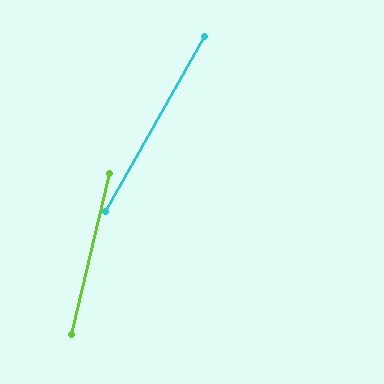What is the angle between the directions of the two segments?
Approximately 16 degrees.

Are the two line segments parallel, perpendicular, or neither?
Neither parallel nor perpendicular — they differ by about 16°.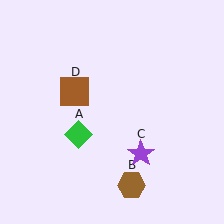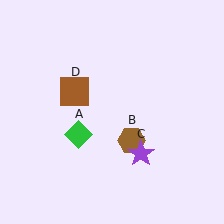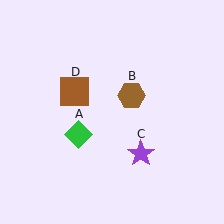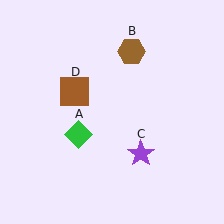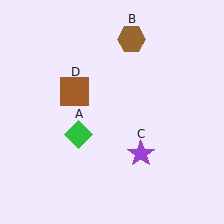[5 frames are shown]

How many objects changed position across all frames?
1 object changed position: brown hexagon (object B).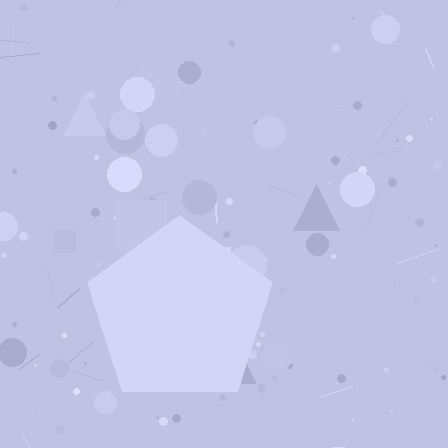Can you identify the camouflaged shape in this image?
The camouflaged shape is a pentagon.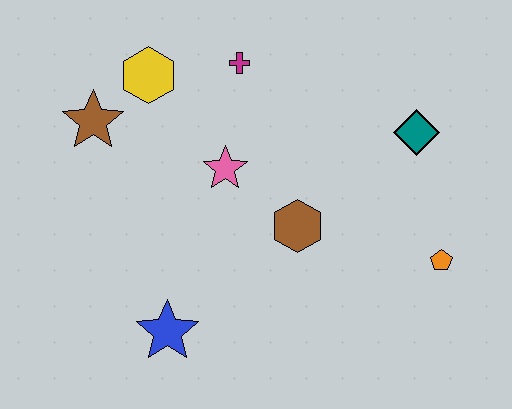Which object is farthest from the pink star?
The orange pentagon is farthest from the pink star.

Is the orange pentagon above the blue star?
Yes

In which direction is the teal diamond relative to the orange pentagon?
The teal diamond is above the orange pentagon.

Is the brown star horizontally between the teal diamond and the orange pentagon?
No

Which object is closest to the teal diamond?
The orange pentagon is closest to the teal diamond.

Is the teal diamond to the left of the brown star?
No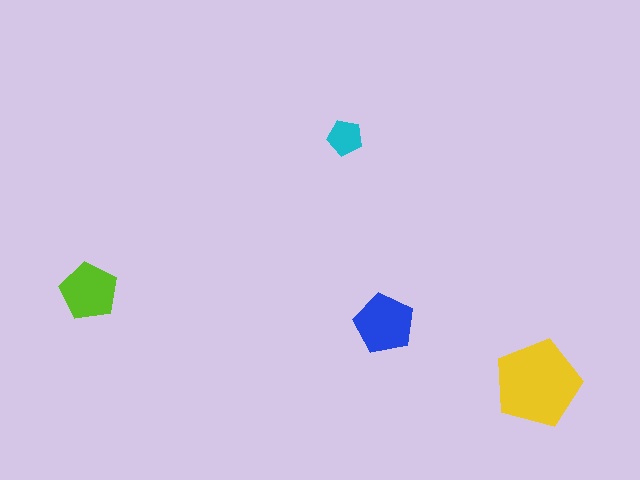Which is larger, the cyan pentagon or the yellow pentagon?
The yellow one.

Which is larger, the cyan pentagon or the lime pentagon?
The lime one.